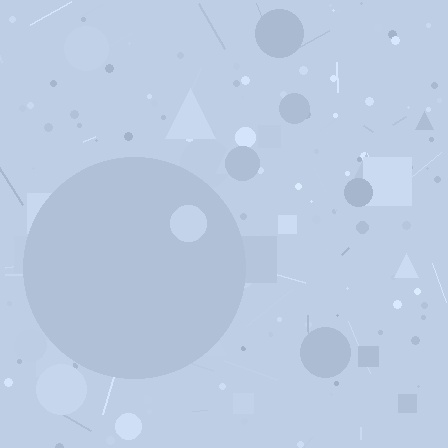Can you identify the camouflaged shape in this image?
The camouflaged shape is a circle.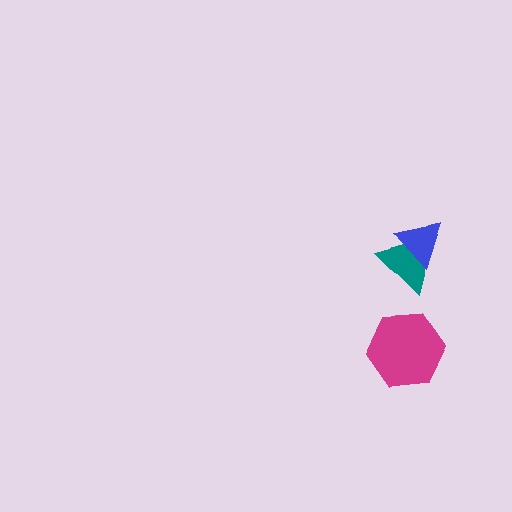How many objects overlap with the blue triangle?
1 object overlaps with the blue triangle.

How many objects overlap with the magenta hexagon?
0 objects overlap with the magenta hexagon.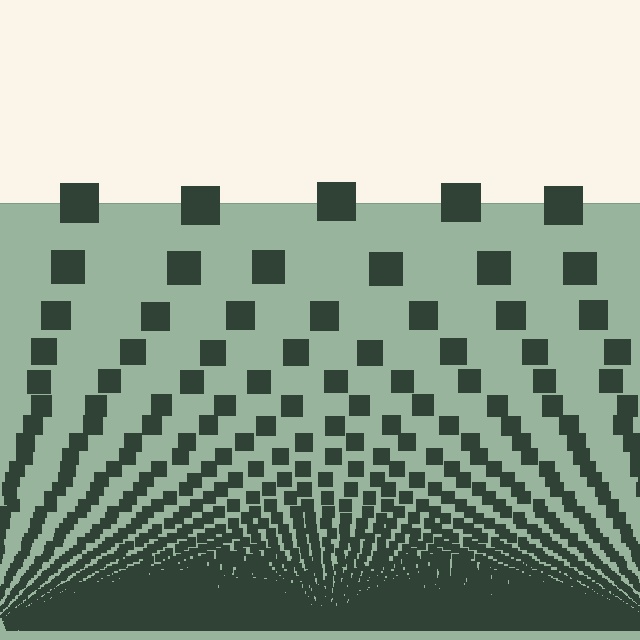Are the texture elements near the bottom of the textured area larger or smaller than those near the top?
Smaller. The gradient is inverted — elements near the bottom are smaller and denser.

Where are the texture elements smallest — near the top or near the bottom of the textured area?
Near the bottom.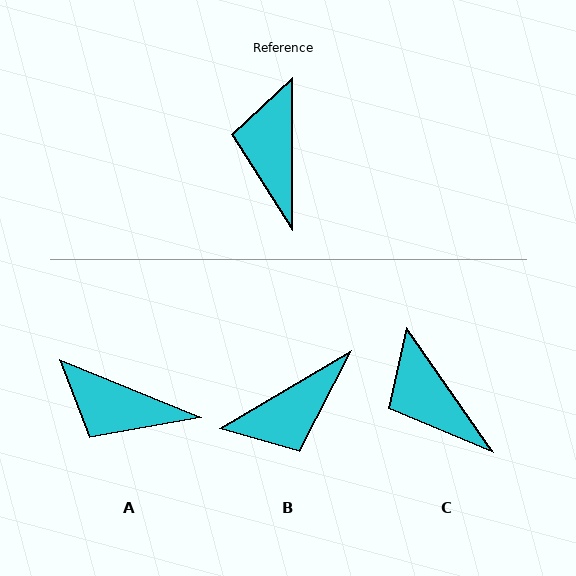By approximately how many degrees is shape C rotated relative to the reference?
Approximately 35 degrees counter-clockwise.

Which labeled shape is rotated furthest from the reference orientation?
B, about 121 degrees away.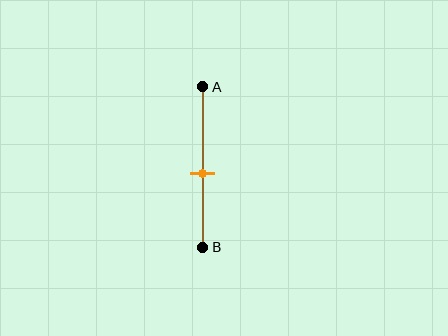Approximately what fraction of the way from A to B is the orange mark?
The orange mark is approximately 55% of the way from A to B.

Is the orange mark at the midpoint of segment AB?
No, the mark is at about 55% from A, not at the 50% midpoint.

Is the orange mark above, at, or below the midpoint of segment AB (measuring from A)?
The orange mark is below the midpoint of segment AB.